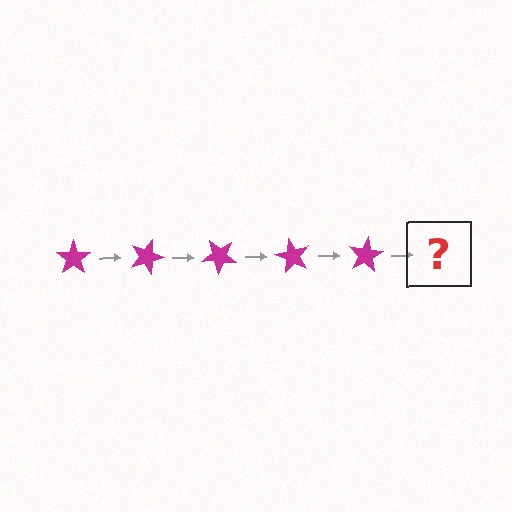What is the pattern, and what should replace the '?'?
The pattern is that the star rotates 20 degrees each step. The '?' should be a magenta star rotated 100 degrees.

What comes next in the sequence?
The next element should be a magenta star rotated 100 degrees.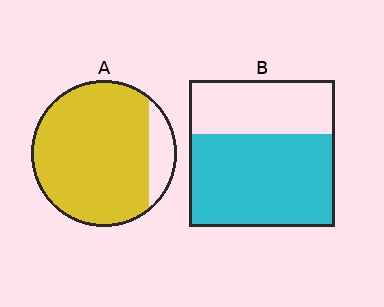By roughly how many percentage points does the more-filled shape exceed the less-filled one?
By roughly 25 percentage points (A over B).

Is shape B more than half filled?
Yes.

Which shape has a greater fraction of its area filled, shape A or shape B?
Shape A.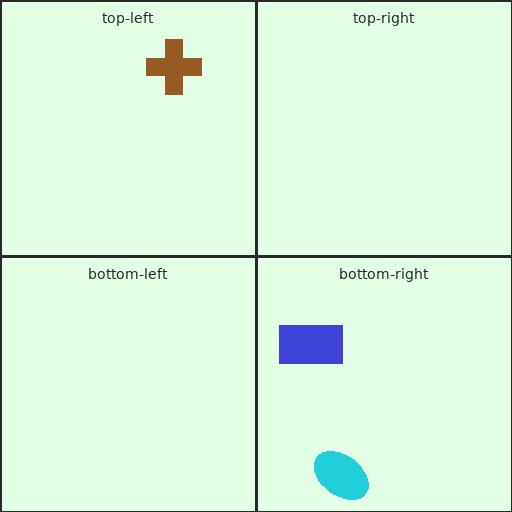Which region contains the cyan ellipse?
The bottom-right region.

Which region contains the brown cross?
The top-left region.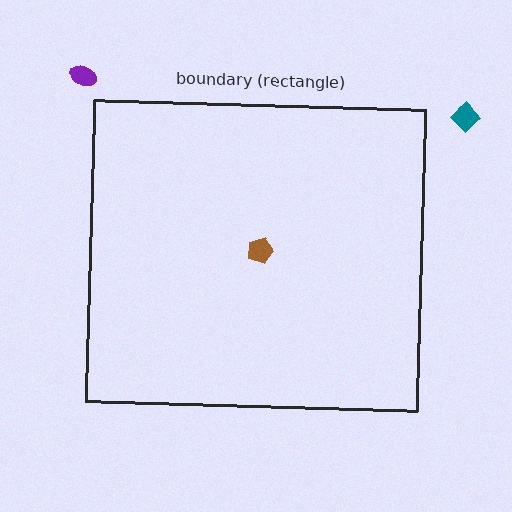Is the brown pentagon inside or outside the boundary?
Inside.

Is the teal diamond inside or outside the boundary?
Outside.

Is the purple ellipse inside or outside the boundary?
Outside.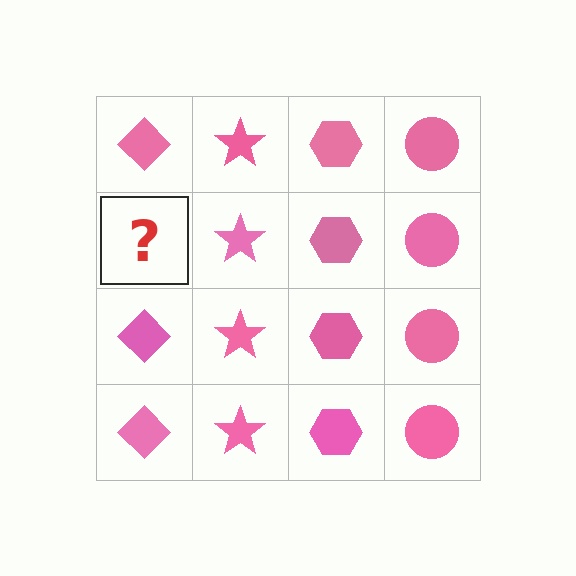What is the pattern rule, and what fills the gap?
The rule is that each column has a consistent shape. The gap should be filled with a pink diamond.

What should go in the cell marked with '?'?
The missing cell should contain a pink diamond.